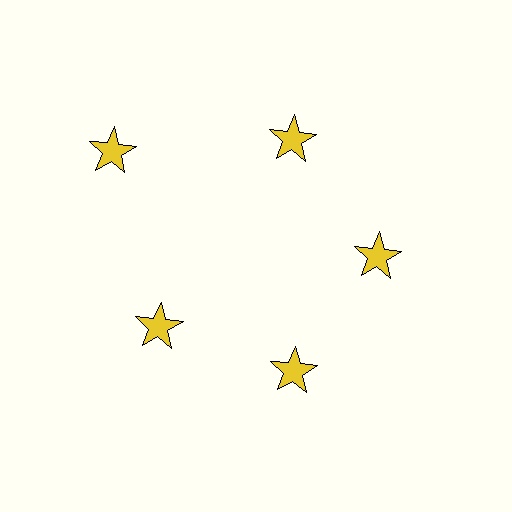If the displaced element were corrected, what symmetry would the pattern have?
It would have 5-fold rotational symmetry — the pattern would map onto itself every 72 degrees.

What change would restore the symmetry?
The symmetry would be restored by moving it inward, back onto the ring so that all 5 stars sit at equal angles and equal distance from the center.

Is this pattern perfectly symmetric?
No. The 5 yellow stars are arranged in a ring, but one element near the 10 o'clock position is pushed outward from the center, breaking the 5-fold rotational symmetry.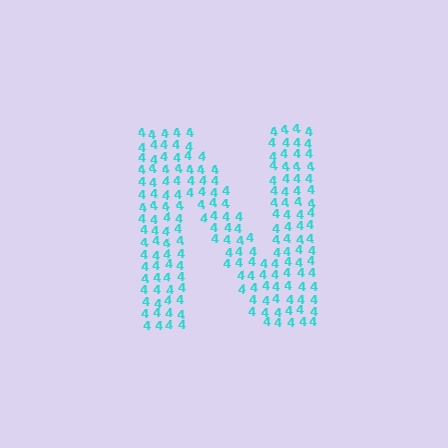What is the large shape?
The large shape is the letter N.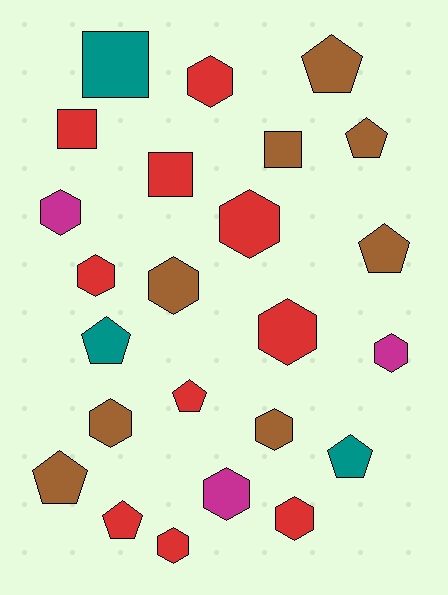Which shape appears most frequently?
Hexagon, with 12 objects.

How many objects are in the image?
There are 24 objects.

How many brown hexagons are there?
There are 3 brown hexagons.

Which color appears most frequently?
Red, with 10 objects.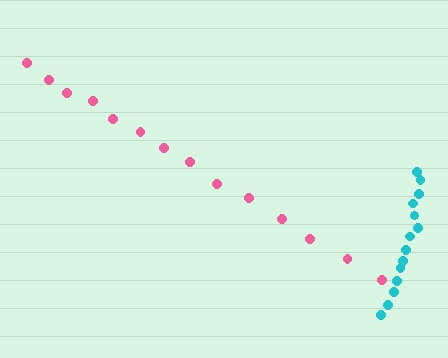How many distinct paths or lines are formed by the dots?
There are 2 distinct paths.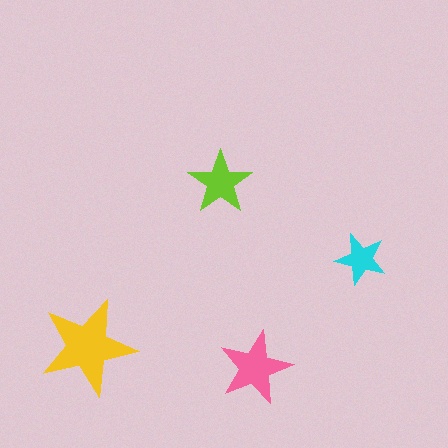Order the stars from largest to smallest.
the yellow one, the pink one, the lime one, the cyan one.